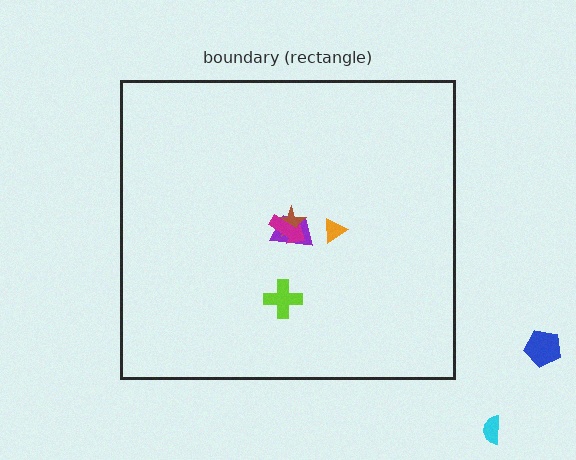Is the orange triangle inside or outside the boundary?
Inside.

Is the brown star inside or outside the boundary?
Inside.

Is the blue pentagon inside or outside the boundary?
Outside.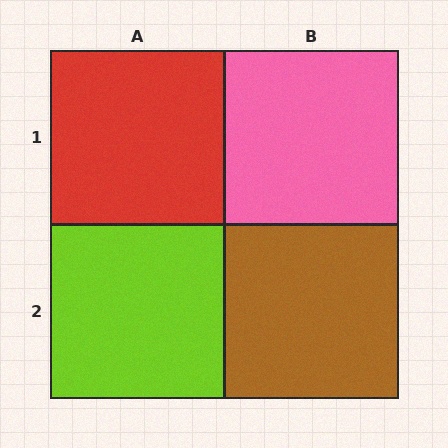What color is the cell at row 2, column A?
Lime.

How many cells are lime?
1 cell is lime.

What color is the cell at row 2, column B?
Brown.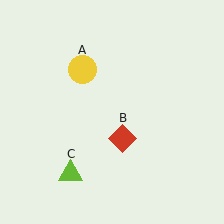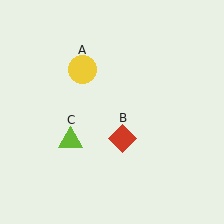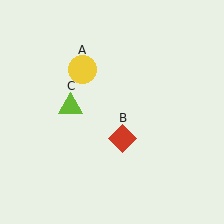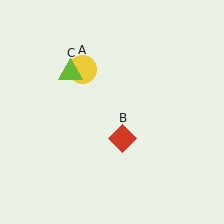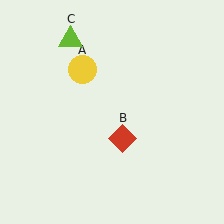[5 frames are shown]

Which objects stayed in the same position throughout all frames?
Yellow circle (object A) and red diamond (object B) remained stationary.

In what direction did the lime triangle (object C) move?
The lime triangle (object C) moved up.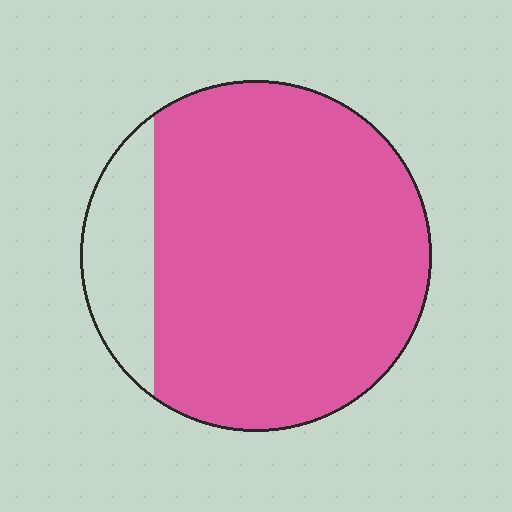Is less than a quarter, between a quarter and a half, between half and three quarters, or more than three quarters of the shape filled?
More than three quarters.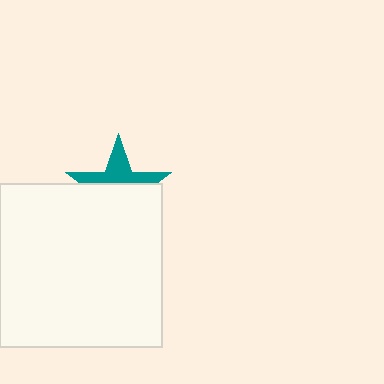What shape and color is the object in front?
The object in front is a white square.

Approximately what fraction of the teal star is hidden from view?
Roughly 57% of the teal star is hidden behind the white square.